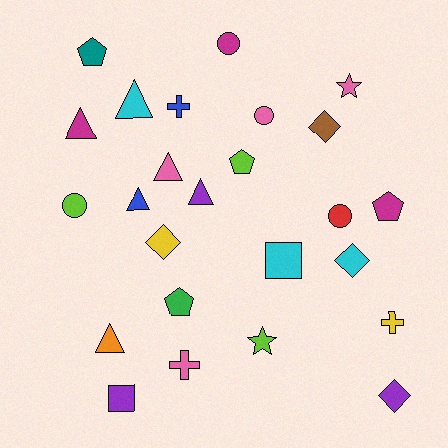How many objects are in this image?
There are 25 objects.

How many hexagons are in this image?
There are no hexagons.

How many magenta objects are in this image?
There are 3 magenta objects.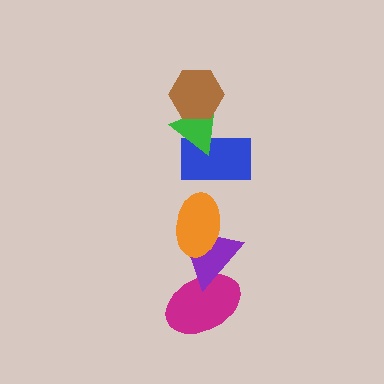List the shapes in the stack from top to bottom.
From top to bottom: the brown hexagon, the green triangle, the blue rectangle, the orange ellipse, the purple triangle, the magenta ellipse.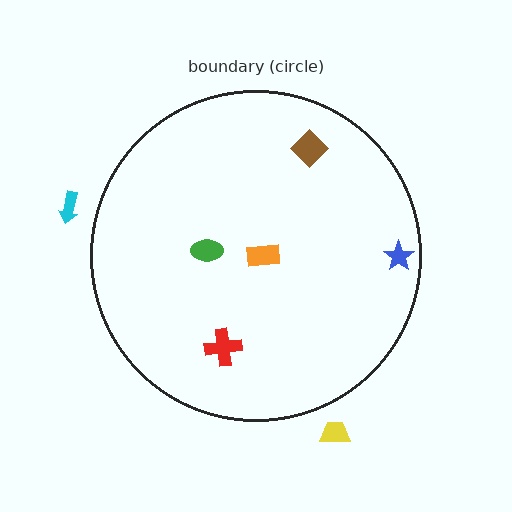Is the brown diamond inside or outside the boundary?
Inside.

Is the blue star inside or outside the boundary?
Inside.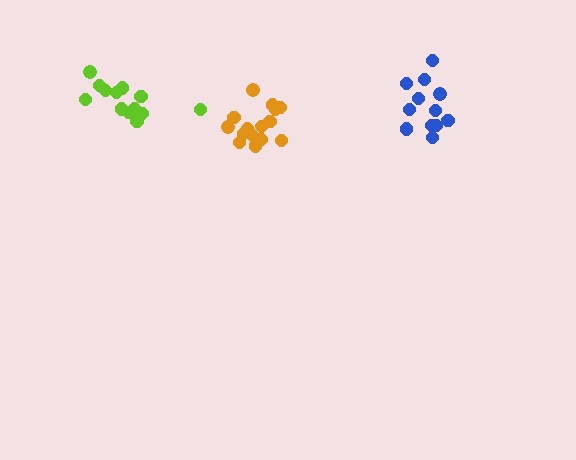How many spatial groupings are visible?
There are 3 spatial groupings.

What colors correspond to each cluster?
The clusters are colored: blue, lime, orange.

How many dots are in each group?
Group 1: 12 dots, Group 2: 14 dots, Group 3: 15 dots (41 total).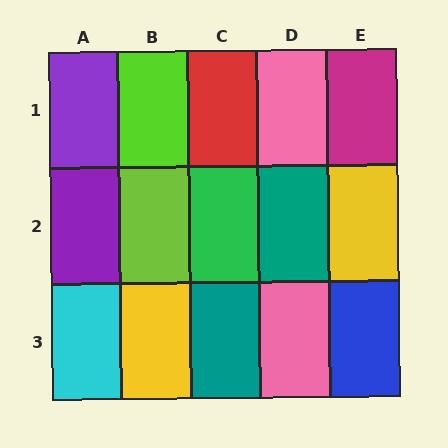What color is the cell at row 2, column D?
Teal.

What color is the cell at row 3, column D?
Pink.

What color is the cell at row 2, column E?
Yellow.